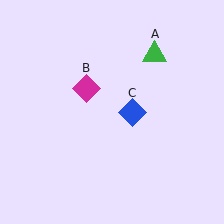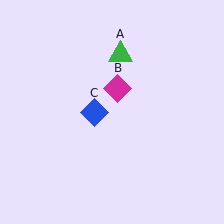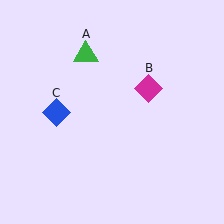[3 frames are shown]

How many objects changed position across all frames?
3 objects changed position: green triangle (object A), magenta diamond (object B), blue diamond (object C).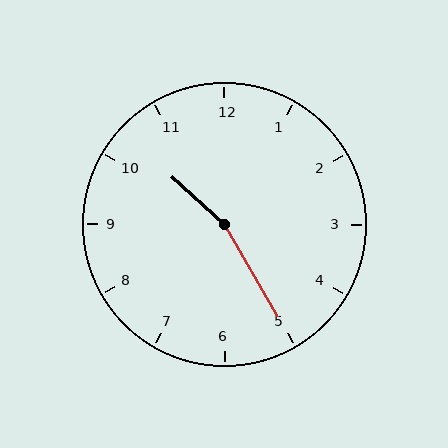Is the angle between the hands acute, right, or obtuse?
It is obtuse.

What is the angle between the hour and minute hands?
Approximately 162 degrees.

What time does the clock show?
10:25.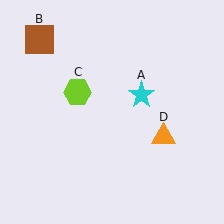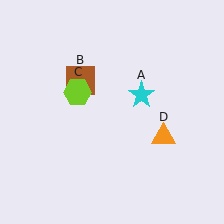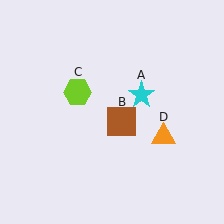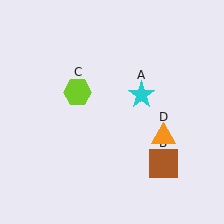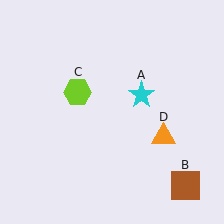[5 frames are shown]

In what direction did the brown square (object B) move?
The brown square (object B) moved down and to the right.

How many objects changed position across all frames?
1 object changed position: brown square (object B).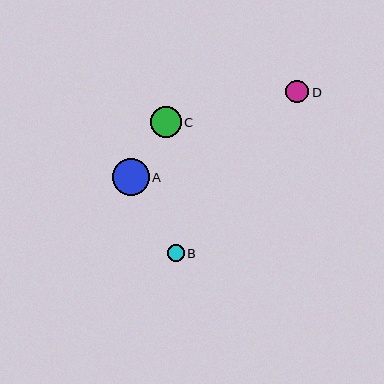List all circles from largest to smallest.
From largest to smallest: A, C, D, B.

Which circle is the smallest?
Circle B is the smallest with a size of approximately 17 pixels.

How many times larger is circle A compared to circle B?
Circle A is approximately 2.2 times the size of circle B.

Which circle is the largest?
Circle A is the largest with a size of approximately 37 pixels.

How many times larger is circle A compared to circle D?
Circle A is approximately 1.6 times the size of circle D.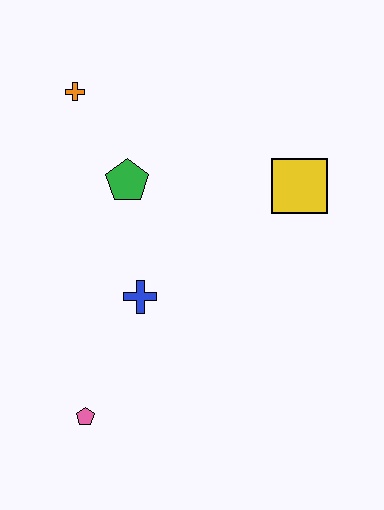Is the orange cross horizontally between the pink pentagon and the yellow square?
No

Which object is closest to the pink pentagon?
The blue cross is closest to the pink pentagon.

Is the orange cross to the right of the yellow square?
No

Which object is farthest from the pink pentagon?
The orange cross is farthest from the pink pentagon.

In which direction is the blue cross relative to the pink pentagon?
The blue cross is above the pink pentagon.